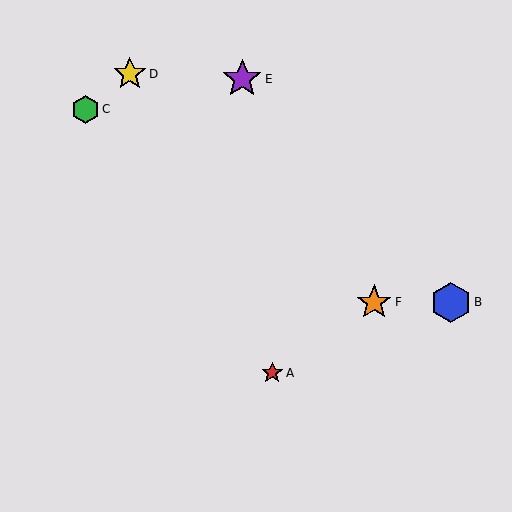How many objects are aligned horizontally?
2 objects (B, F) are aligned horizontally.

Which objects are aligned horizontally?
Objects B, F are aligned horizontally.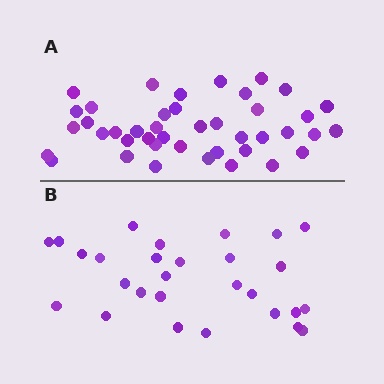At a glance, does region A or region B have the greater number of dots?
Region A (the top region) has more dots.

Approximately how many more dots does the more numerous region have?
Region A has approximately 15 more dots than region B.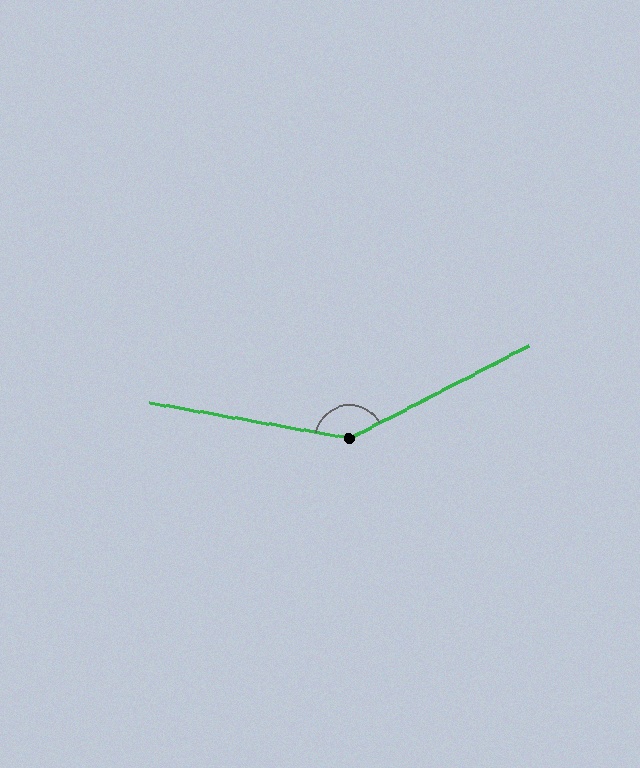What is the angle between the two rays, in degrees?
Approximately 142 degrees.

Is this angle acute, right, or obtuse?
It is obtuse.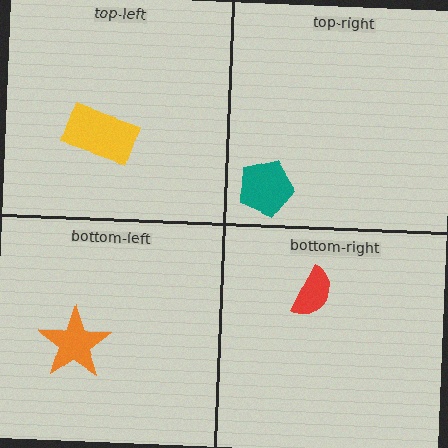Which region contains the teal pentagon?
The top-right region.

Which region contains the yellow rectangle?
The top-left region.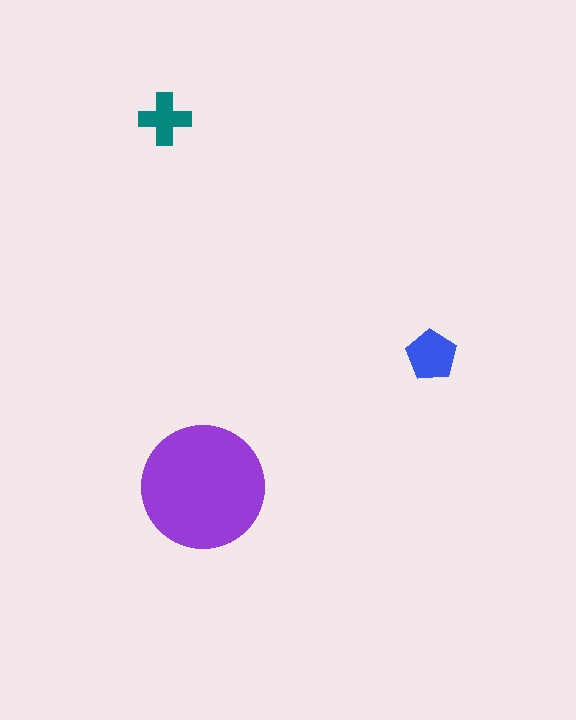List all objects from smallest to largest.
The teal cross, the blue pentagon, the purple circle.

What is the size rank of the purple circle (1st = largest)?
1st.